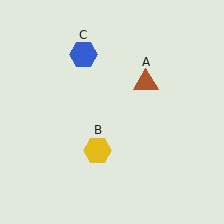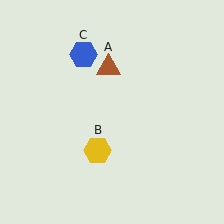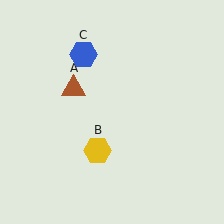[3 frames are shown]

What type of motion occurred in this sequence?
The brown triangle (object A) rotated counterclockwise around the center of the scene.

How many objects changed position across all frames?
1 object changed position: brown triangle (object A).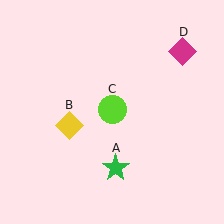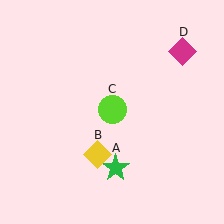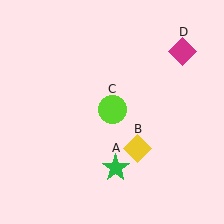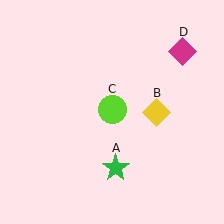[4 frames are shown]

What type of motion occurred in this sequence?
The yellow diamond (object B) rotated counterclockwise around the center of the scene.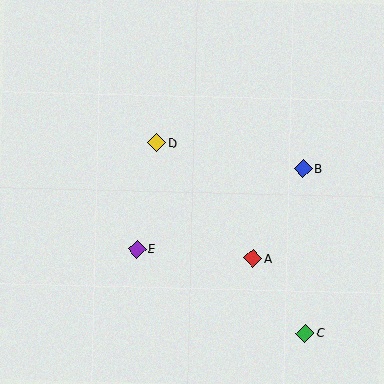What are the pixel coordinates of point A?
Point A is at (253, 258).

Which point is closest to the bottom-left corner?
Point E is closest to the bottom-left corner.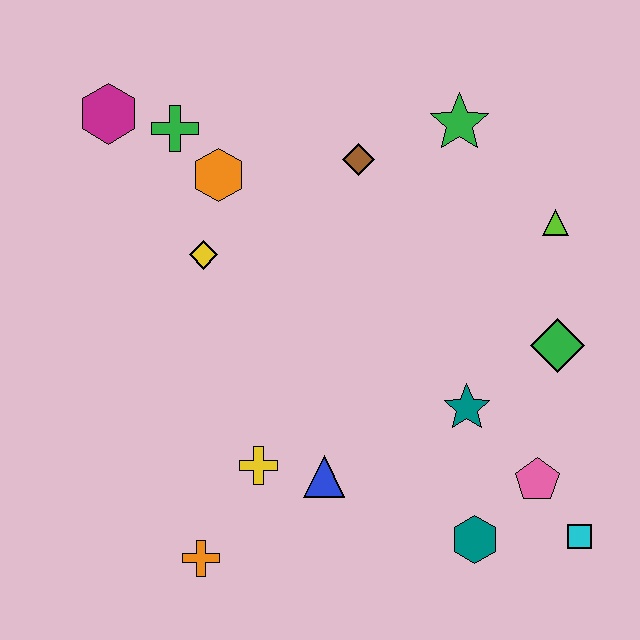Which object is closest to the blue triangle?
The yellow cross is closest to the blue triangle.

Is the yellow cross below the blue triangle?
No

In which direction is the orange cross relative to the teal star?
The orange cross is to the left of the teal star.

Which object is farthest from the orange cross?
The green star is farthest from the orange cross.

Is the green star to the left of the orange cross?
No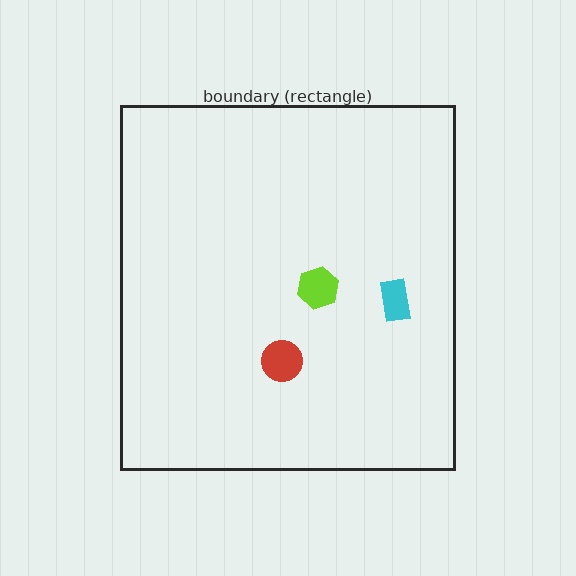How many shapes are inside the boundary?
3 inside, 0 outside.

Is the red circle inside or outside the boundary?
Inside.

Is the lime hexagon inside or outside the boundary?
Inside.